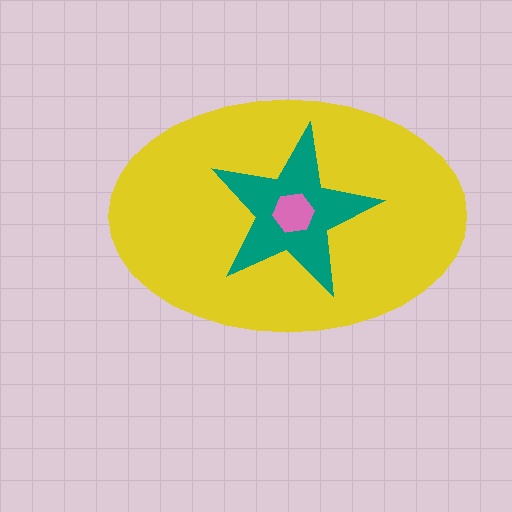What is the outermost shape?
The yellow ellipse.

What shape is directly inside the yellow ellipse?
The teal star.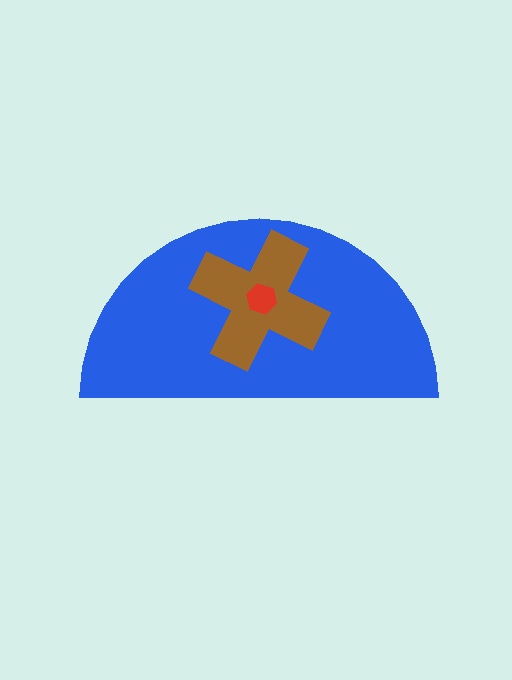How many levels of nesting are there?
3.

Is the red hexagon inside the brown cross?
Yes.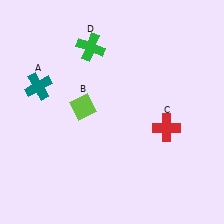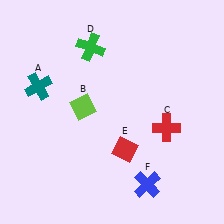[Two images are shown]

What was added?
A red diamond (E), a blue cross (F) were added in Image 2.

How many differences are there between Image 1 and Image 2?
There are 2 differences between the two images.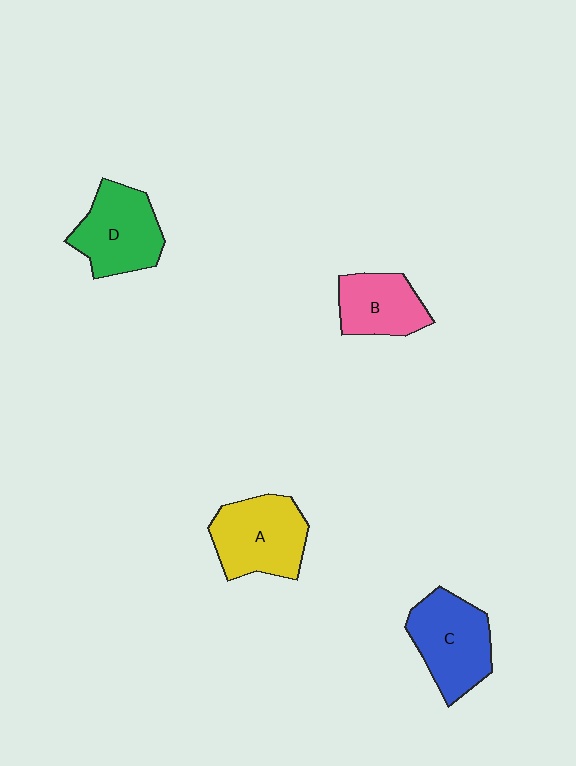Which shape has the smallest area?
Shape B (pink).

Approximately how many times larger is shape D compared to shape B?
Approximately 1.3 times.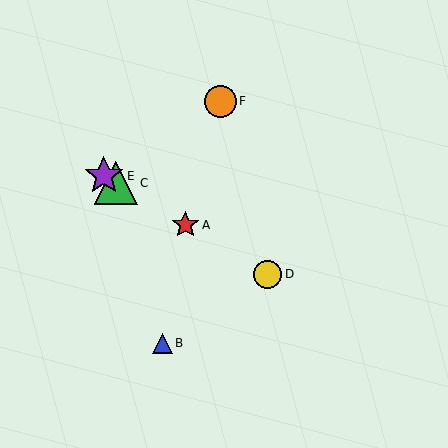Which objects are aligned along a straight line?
Objects A, C, D, E are aligned along a straight line.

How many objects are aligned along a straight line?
4 objects (A, C, D, E) are aligned along a straight line.